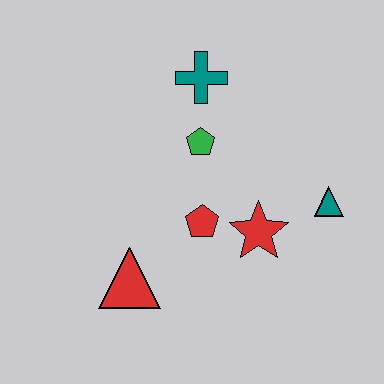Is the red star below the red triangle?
No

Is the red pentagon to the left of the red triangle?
No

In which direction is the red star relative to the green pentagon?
The red star is below the green pentagon.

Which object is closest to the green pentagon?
The teal cross is closest to the green pentagon.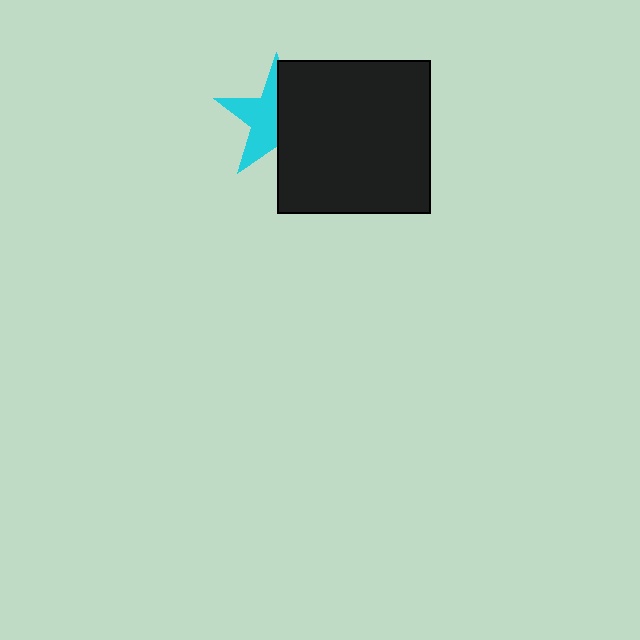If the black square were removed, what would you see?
You would see the complete cyan star.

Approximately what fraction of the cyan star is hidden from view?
Roughly 49% of the cyan star is hidden behind the black square.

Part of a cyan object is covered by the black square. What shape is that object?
It is a star.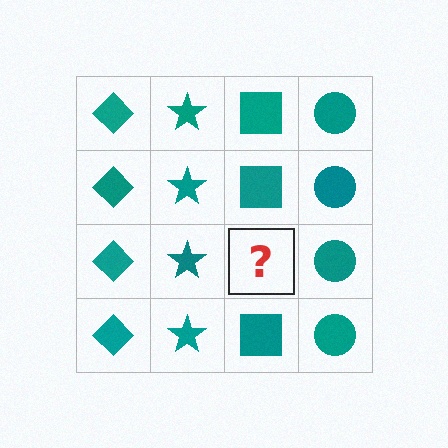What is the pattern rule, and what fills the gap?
The rule is that each column has a consistent shape. The gap should be filled with a teal square.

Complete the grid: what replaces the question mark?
The question mark should be replaced with a teal square.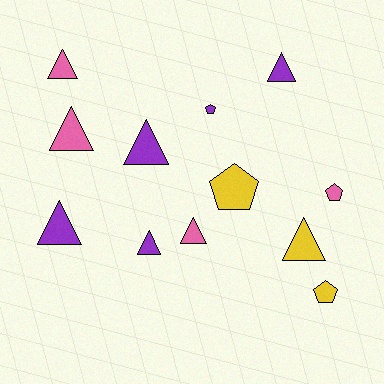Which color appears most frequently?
Purple, with 5 objects.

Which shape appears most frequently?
Triangle, with 8 objects.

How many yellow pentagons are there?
There are 2 yellow pentagons.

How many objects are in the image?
There are 12 objects.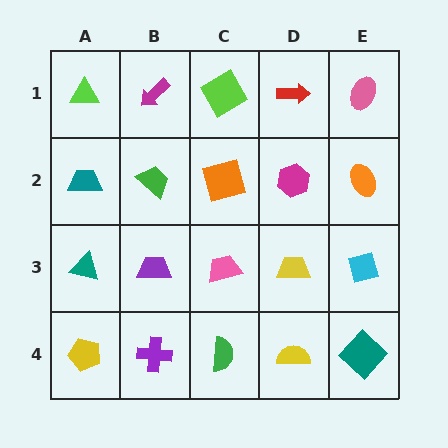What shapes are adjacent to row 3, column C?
An orange square (row 2, column C), a green semicircle (row 4, column C), a purple trapezoid (row 3, column B), a yellow trapezoid (row 3, column D).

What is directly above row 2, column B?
A magenta arrow.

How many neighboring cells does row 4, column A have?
2.